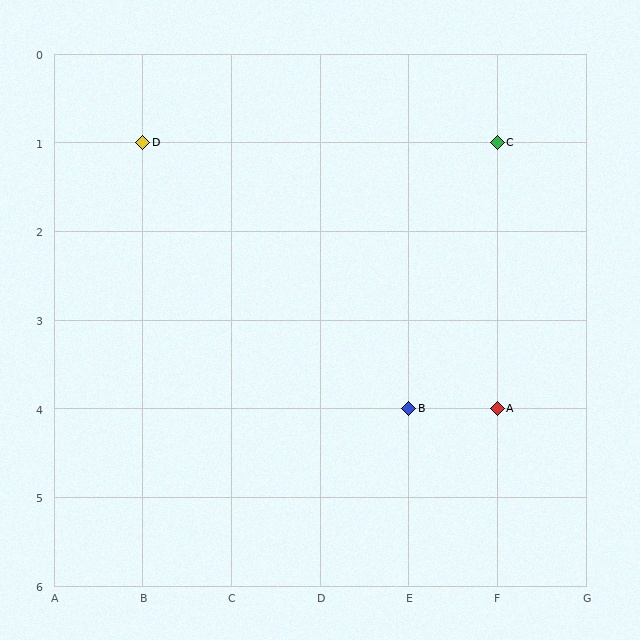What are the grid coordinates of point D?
Point D is at grid coordinates (B, 1).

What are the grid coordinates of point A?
Point A is at grid coordinates (F, 4).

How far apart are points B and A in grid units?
Points B and A are 1 column apart.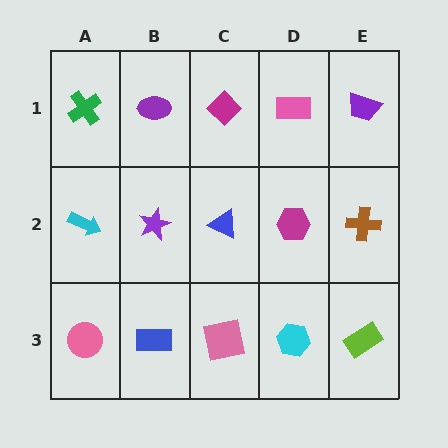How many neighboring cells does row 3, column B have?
3.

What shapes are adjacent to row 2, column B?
A purple ellipse (row 1, column B), a blue rectangle (row 3, column B), a cyan arrow (row 2, column A), a blue triangle (row 2, column C).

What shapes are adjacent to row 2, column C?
A magenta diamond (row 1, column C), a pink square (row 3, column C), a purple star (row 2, column B), a magenta hexagon (row 2, column D).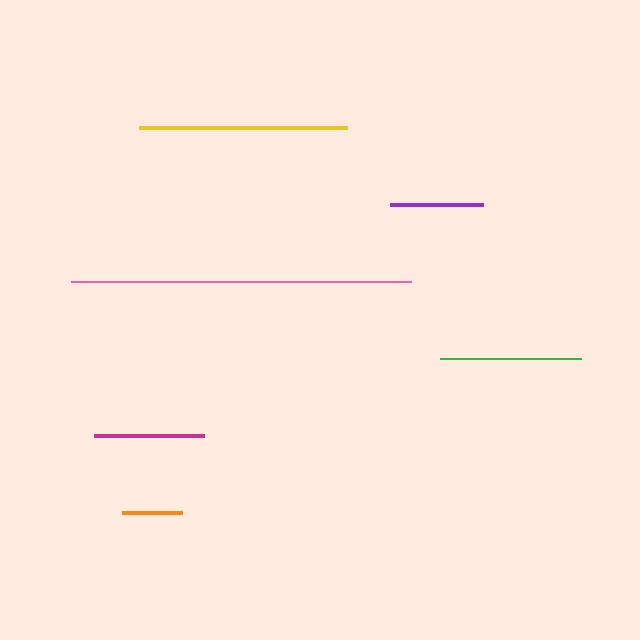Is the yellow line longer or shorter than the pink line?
The pink line is longer than the yellow line.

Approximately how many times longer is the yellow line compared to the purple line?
The yellow line is approximately 2.2 times the length of the purple line.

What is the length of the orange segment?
The orange segment is approximately 60 pixels long.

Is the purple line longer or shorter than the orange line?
The purple line is longer than the orange line.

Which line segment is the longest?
The pink line is the longest at approximately 340 pixels.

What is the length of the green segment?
The green segment is approximately 141 pixels long.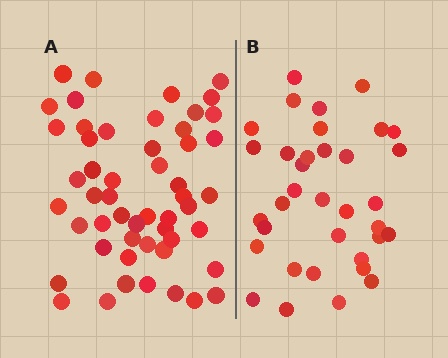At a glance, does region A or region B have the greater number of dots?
Region A (the left region) has more dots.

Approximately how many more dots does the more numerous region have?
Region A has approximately 15 more dots than region B.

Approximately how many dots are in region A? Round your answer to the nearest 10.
About 50 dots. (The exact count is 52, which rounds to 50.)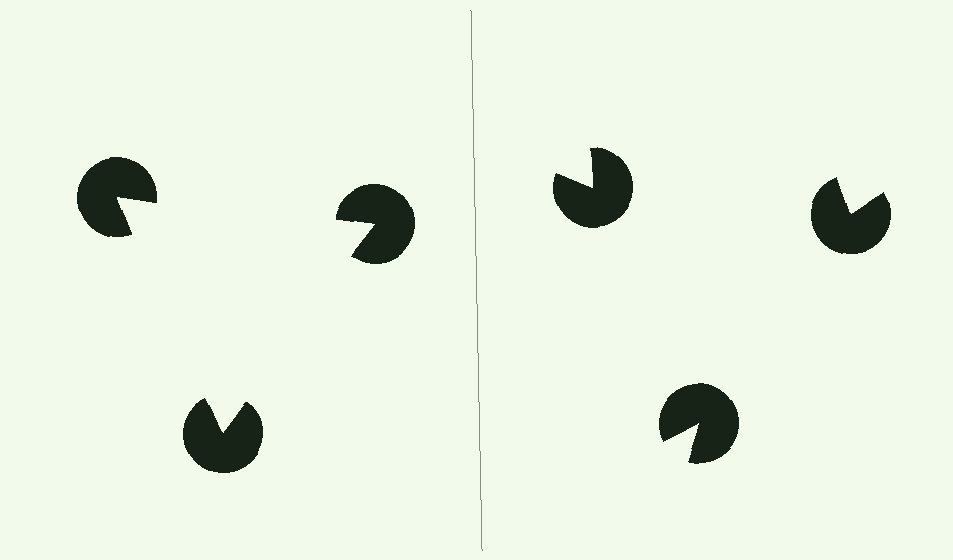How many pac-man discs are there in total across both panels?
6 — 3 on each side.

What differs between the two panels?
The pac-man discs are positioned identically on both sides; only the wedge orientations differ. On the left they align to a triangle; on the right they are misaligned.